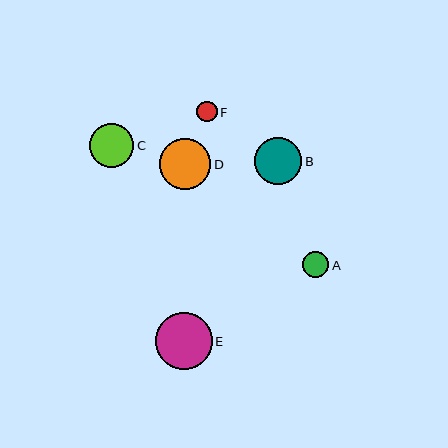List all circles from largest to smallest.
From largest to smallest: E, D, B, C, A, F.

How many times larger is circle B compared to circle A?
Circle B is approximately 1.8 times the size of circle A.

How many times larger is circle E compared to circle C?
Circle E is approximately 1.3 times the size of circle C.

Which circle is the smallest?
Circle F is the smallest with a size of approximately 21 pixels.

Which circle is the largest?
Circle E is the largest with a size of approximately 57 pixels.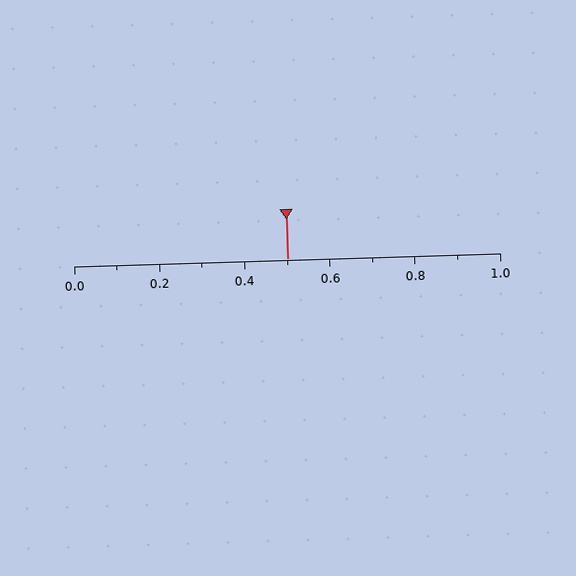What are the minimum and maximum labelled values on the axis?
The axis runs from 0.0 to 1.0.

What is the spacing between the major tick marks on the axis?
The major ticks are spaced 0.2 apart.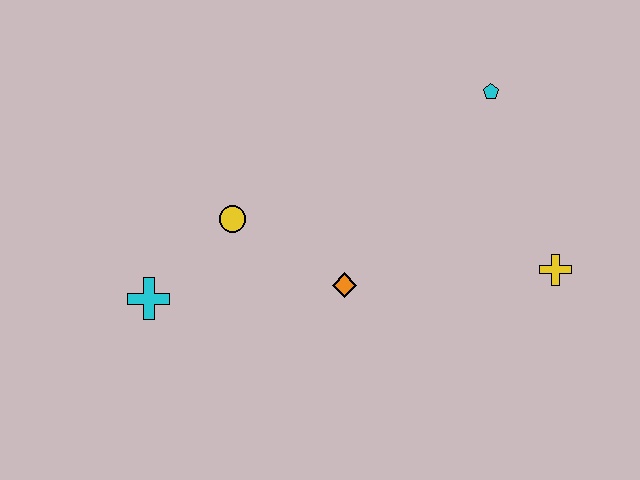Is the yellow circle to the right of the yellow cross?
No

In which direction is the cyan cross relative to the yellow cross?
The cyan cross is to the left of the yellow cross.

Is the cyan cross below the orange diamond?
Yes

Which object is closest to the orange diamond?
The yellow circle is closest to the orange diamond.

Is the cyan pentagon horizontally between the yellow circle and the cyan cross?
No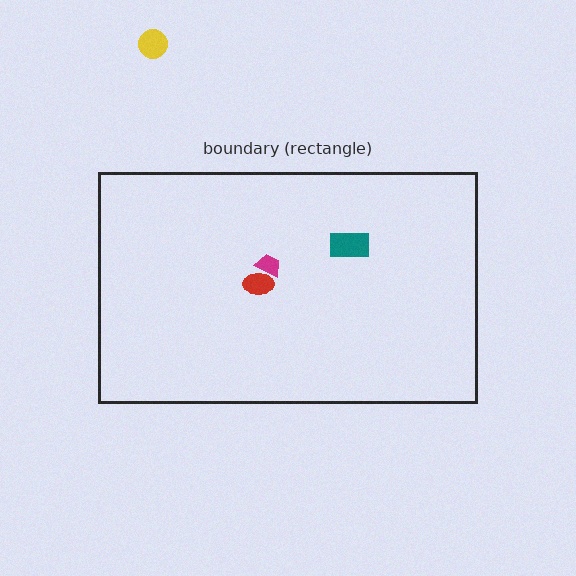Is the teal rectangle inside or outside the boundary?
Inside.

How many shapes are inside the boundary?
3 inside, 1 outside.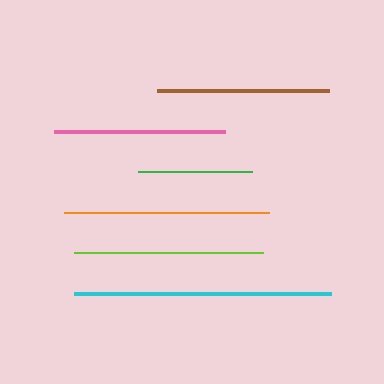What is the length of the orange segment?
The orange segment is approximately 205 pixels long.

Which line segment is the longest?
The cyan line is the longest at approximately 258 pixels.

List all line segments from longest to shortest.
From longest to shortest: cyan, orange, lime, brown, pink, green.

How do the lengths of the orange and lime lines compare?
The orange and lime lines are approximately the same length.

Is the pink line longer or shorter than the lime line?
The lime line is longer than the pink line.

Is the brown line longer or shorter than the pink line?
The brown line is longer than the pink line.